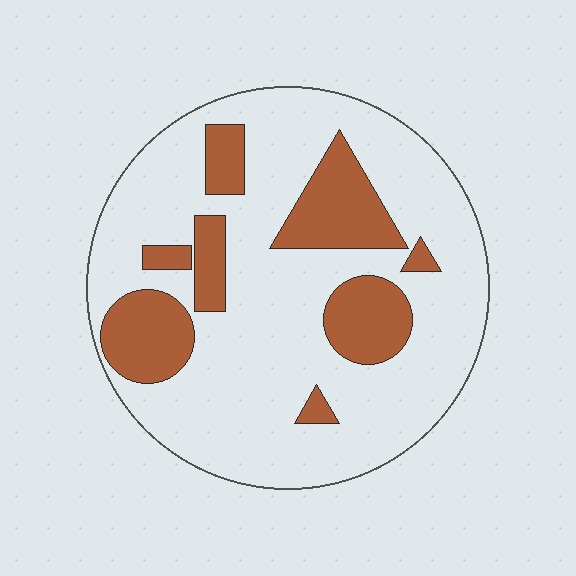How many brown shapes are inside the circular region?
8.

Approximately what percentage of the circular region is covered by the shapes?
Approximately 25%.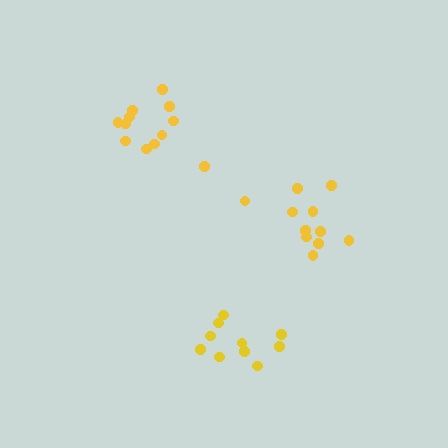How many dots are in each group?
Group 1: 12 dots, Group 2: 10 dots, Group 3: 11 dots (33 total).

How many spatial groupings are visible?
There are 3 spatial groupings.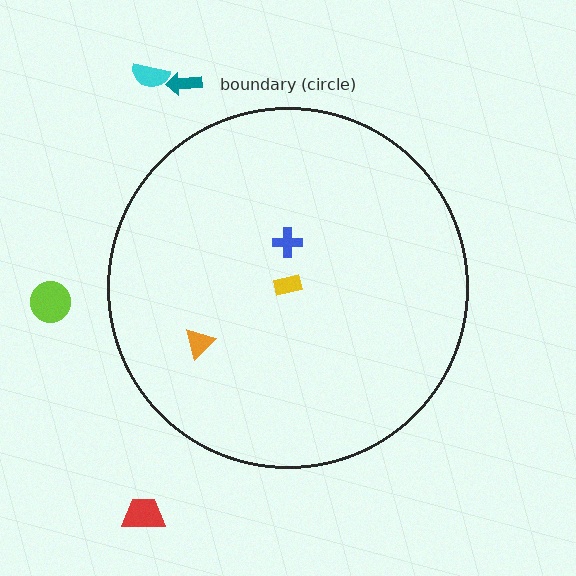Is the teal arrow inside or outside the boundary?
Outside.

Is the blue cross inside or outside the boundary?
Inside.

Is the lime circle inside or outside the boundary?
Outside.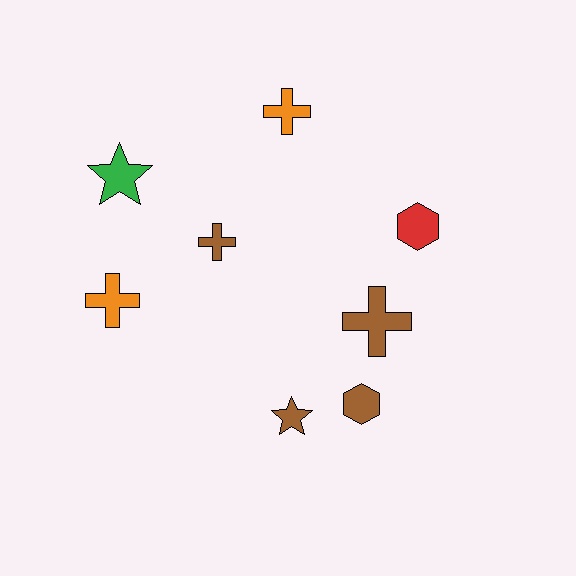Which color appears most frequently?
Brown, with 4 objects.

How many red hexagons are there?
There is 1 red hexagon.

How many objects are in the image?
There are 8 objects.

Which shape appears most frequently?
Cross, with 4 objects.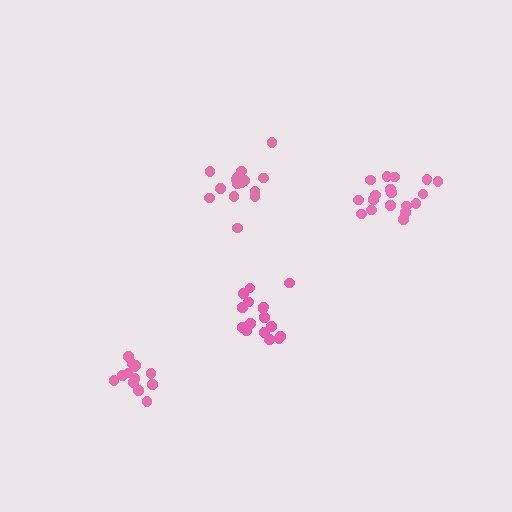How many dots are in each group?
Group 1: 16 dots, Group 2: 15 dots, Group 3: 18 dots, Group 4: 13 dots (62 total).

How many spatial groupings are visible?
There are 4 spatial groupings.